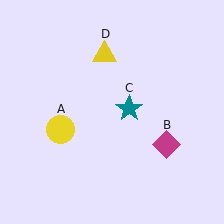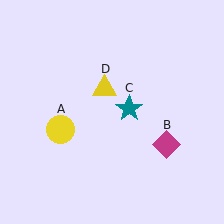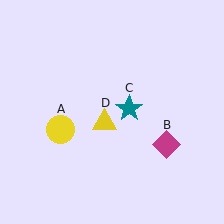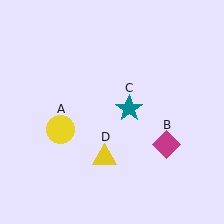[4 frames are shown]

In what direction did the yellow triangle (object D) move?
The yellow triangle (object D) moved down.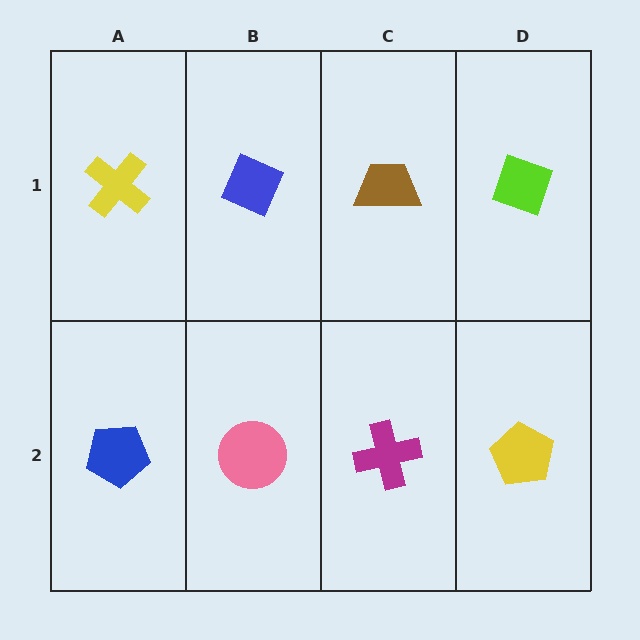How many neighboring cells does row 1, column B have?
3.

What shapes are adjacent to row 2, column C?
A brown trapezoid (row 1, column C), a pink circle (row 2, column B), a yellow pentagon (row 2, column D).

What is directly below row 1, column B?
A pink circle.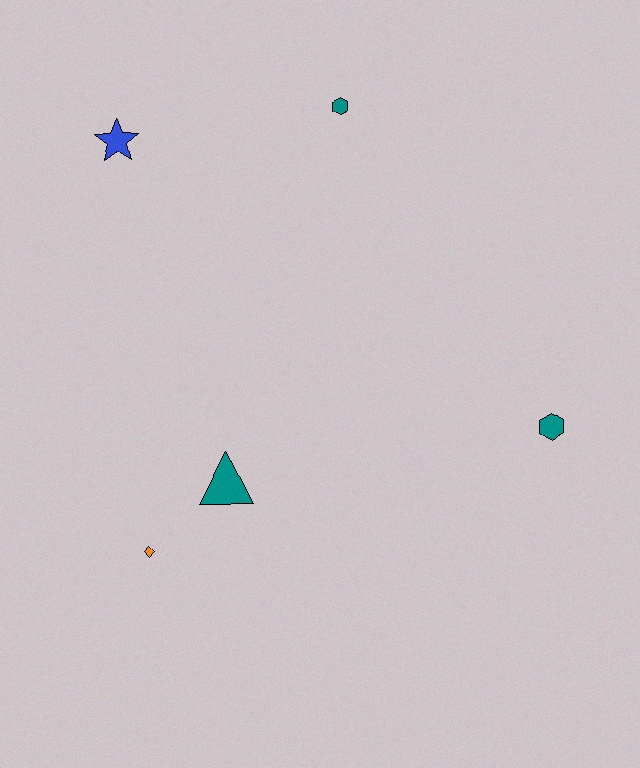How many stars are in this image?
There is 1 star.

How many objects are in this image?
There are 5 objects.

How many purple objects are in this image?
There are no purple objects.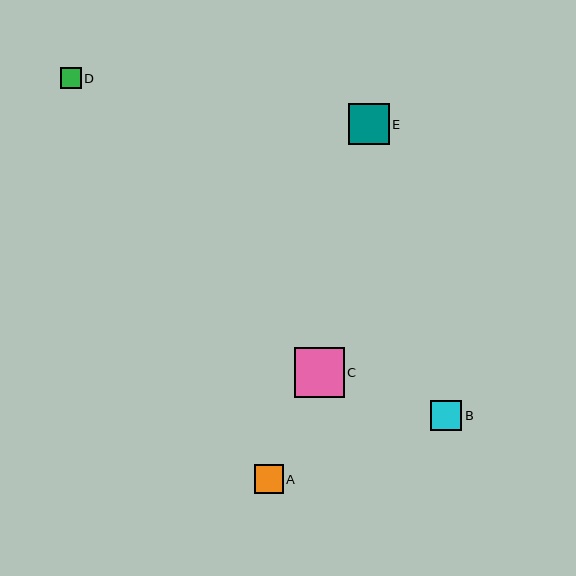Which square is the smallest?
Square D is the smallest with a size of approximately 21 pixels.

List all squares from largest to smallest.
From largest to smallest: C, E, B, A, D.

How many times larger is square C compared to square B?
Square C is approximately 1.6 times the size of square B.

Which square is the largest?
Square C is the largest with a size of approximately 50 pixels.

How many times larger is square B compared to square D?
Square B is approximately 1.5 times the size of square D.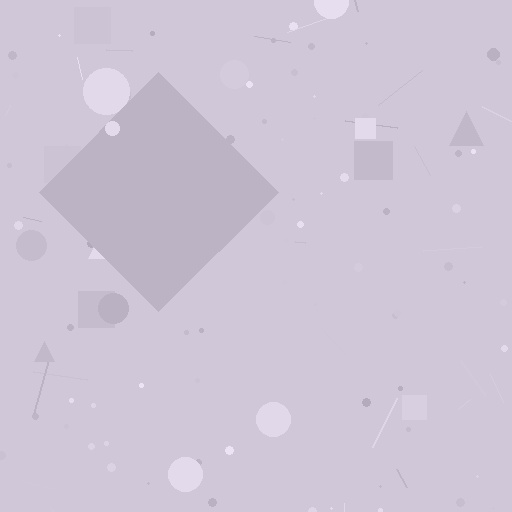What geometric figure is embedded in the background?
A diamond is embedded in the background.